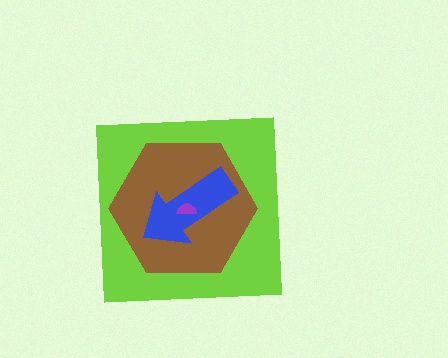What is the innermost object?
The purple semicircle.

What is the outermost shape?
The lime square.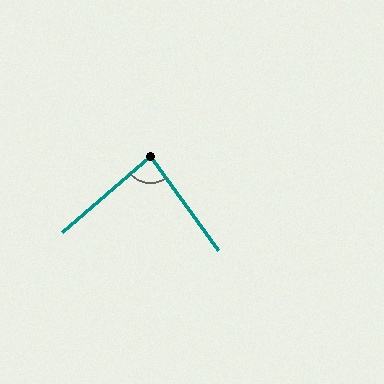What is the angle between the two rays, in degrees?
Approximately 85 degrees.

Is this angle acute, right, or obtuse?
It is acute.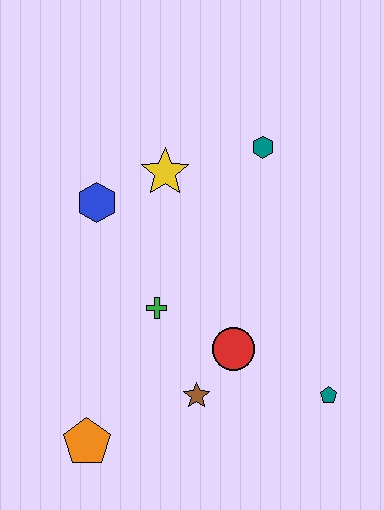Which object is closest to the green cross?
The red circle is closest to the green cross.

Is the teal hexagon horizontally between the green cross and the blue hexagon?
No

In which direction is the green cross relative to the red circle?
The green cross is to the left of the red circle.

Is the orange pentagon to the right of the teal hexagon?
No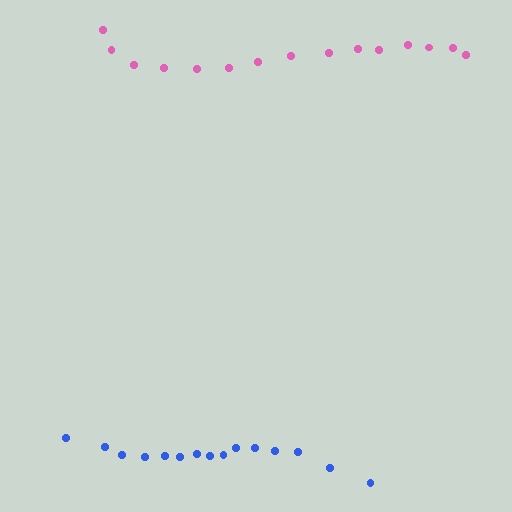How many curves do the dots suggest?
There are 2 distinct paths.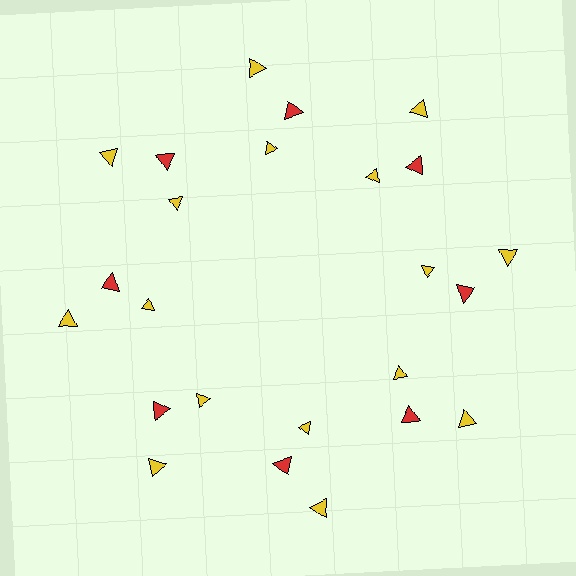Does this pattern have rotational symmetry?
Yes, this pattern has 8-fold rotational symmetry. It looks the same after rotating 45 degrees around the center.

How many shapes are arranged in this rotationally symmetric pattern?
There are 24 shapes, arranged in 8 groups of 3.